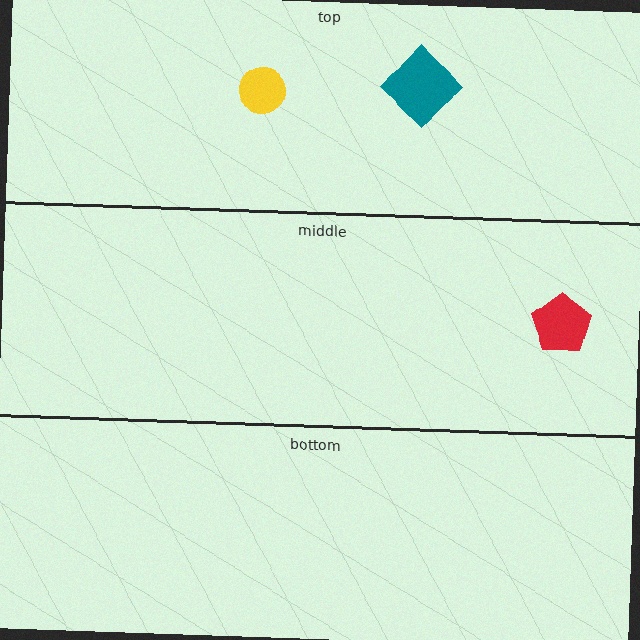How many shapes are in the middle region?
1.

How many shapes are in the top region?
2.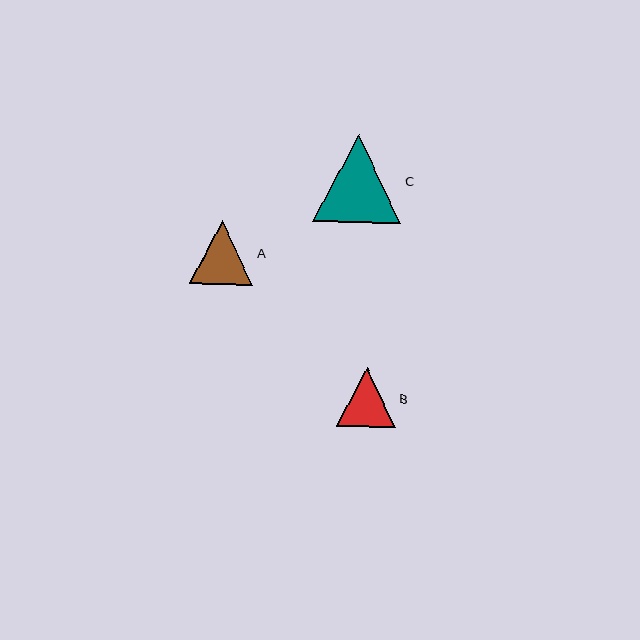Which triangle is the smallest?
Triangle B is the smallest with a size of approximately 59 pixels.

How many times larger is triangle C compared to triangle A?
Triangle C is approximately 1.4 times the size of triangle A.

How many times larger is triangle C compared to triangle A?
Triangle C is approximately 1.4 times the size of triangle A.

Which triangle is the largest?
Triangle C is the largest with a size of approximately 88 pixels.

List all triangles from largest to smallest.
From largest to smallest: C, A, B.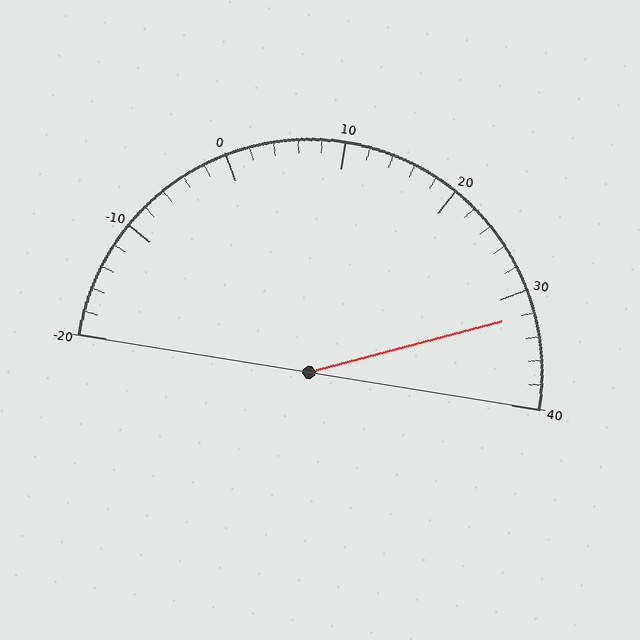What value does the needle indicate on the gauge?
The needle indicates approximately 32.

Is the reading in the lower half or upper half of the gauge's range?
The reading is in the upper half of the range (-20 to 40).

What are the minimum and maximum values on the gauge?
The gauge ranges from -20 to 40.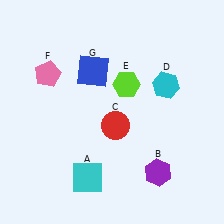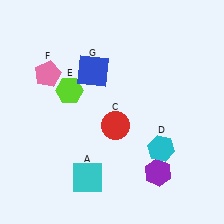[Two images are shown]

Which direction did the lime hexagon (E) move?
The lime hexagon (E) moved left.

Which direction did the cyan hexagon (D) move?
The cyan hexagon (D) moved down.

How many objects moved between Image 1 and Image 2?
2 objects moved between the two images.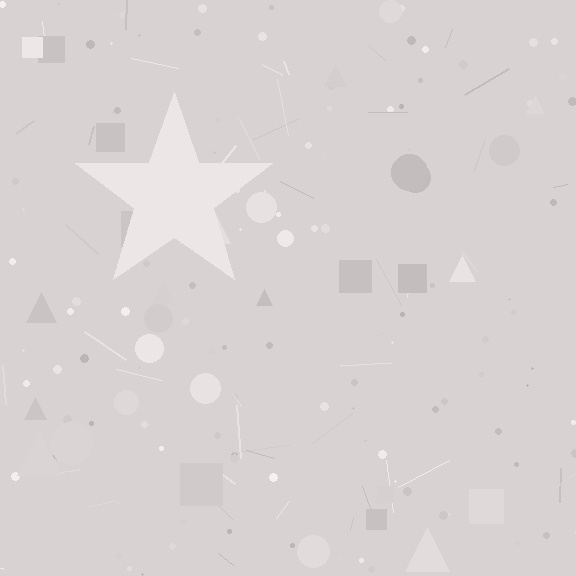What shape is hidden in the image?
A star is hidden in the image.